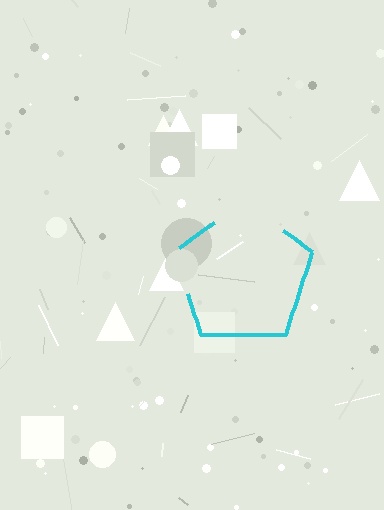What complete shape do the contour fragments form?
The contour fragments form a pentagon.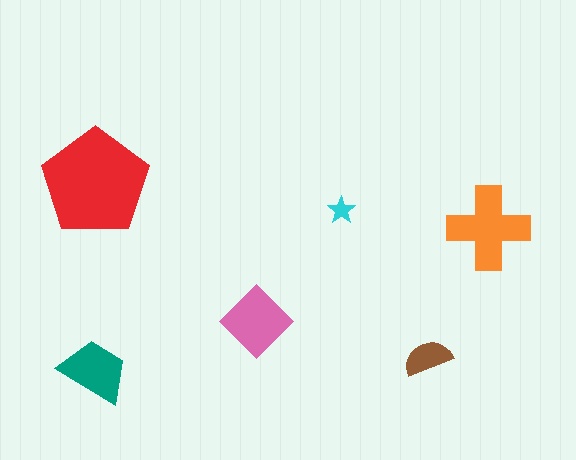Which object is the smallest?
The cyan star.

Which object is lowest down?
The teal trapezoid is bottommost.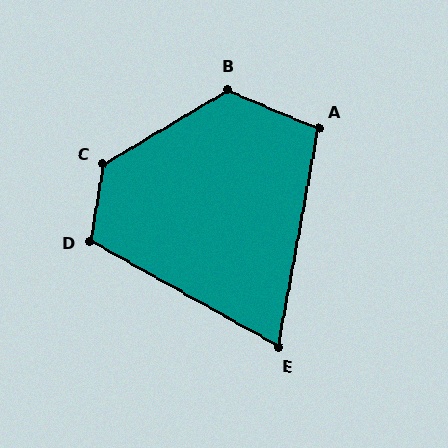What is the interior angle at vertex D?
Approximately 110 degrees (obtuse).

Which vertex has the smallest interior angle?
E, at approximately 71 degrees.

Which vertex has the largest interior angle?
C, at approximately 131 degrees.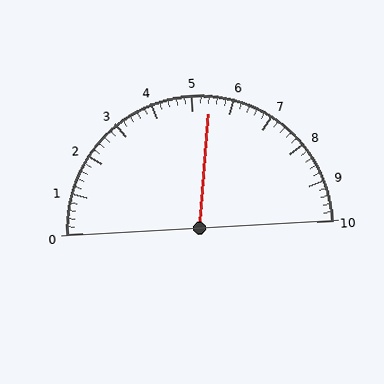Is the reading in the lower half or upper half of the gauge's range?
The reading is in the upper half of the range (0 to 10).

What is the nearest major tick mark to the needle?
The nearest major tick mark is 5.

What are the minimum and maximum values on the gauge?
The gauge ranges from 0 to 10.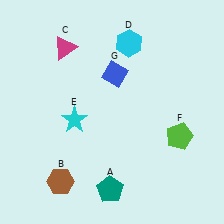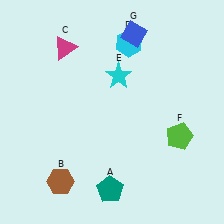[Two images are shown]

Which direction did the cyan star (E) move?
The cyan star (E) moved right.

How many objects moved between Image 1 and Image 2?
2 objects moved between the two images.